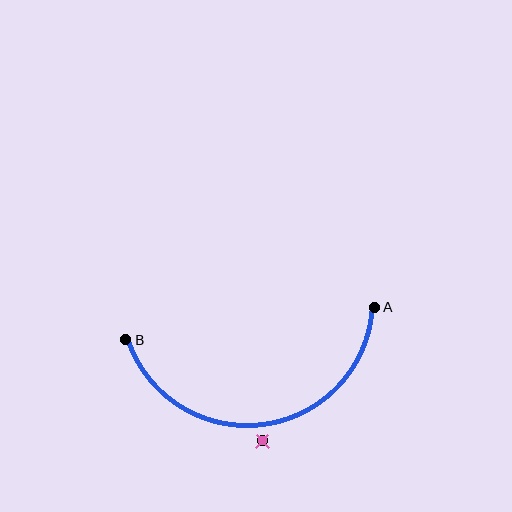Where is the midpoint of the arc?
The arc midpoint is the point on the curve farthest from the straight line joining A and B. It sits below that line.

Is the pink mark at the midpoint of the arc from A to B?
No — the pink mark does not lie on the arc at all. It sits slightly outside the curve.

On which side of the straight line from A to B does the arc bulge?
The arc bulges below the straight line connecting A and B.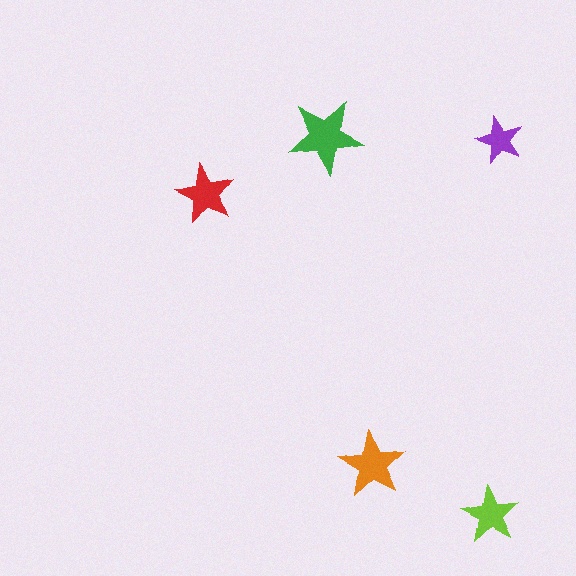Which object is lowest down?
The lime star is bottommost.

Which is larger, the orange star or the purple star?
The orange one.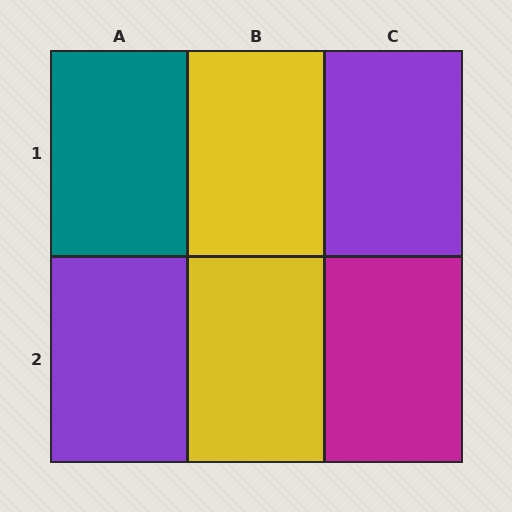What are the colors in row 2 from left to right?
Purple, yellow, magenta.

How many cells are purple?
2 cells are purple.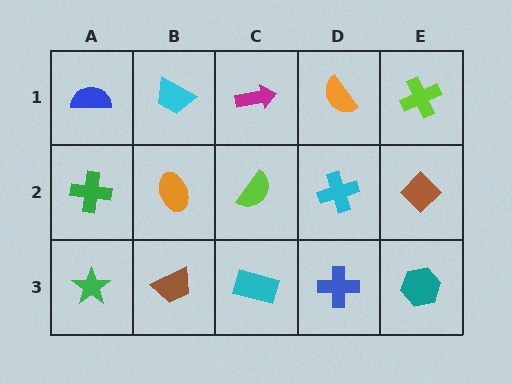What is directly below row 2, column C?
A cyan rectangle.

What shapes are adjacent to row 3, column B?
An orange ellipse (row 2, column B), a green star (row 3, column A), a cyan rectangle (row 3, column C).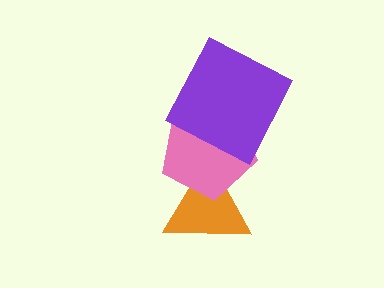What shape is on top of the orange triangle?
The pink pentagon is on top of the orange triangle.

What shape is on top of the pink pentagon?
The purple square is on top of the pink pentagon.